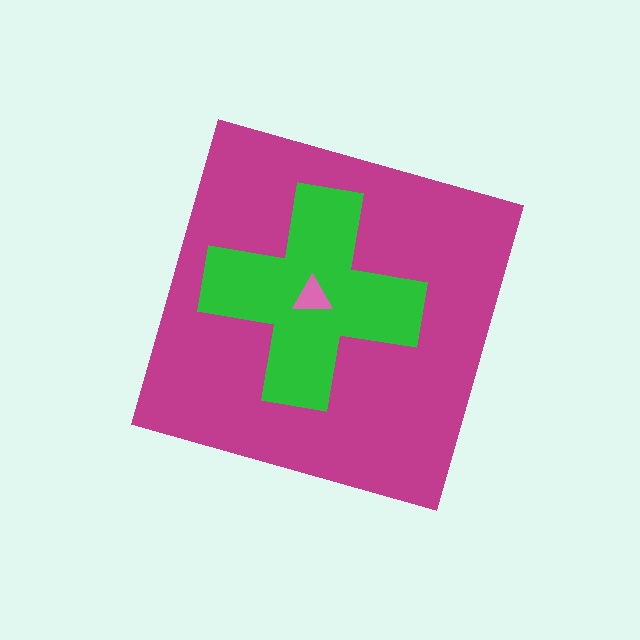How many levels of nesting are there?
3.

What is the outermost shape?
The magenta diamond.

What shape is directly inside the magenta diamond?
The green cross.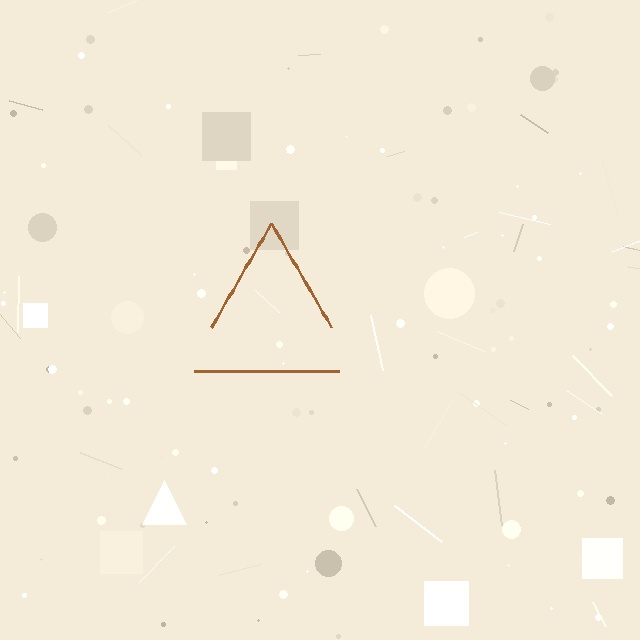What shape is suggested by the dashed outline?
The dashed outline suggests a triangle.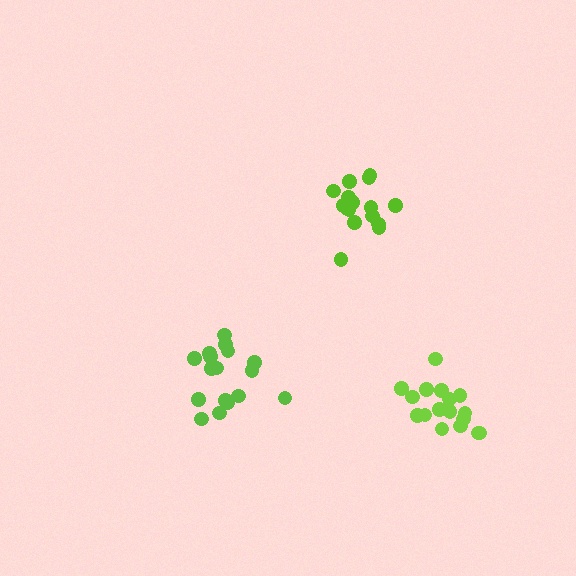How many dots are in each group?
Group 1: 17 dots, Group 2: 17 dots, Group 3: 16 dots (50 total).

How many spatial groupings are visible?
There are 3 spatial groupings.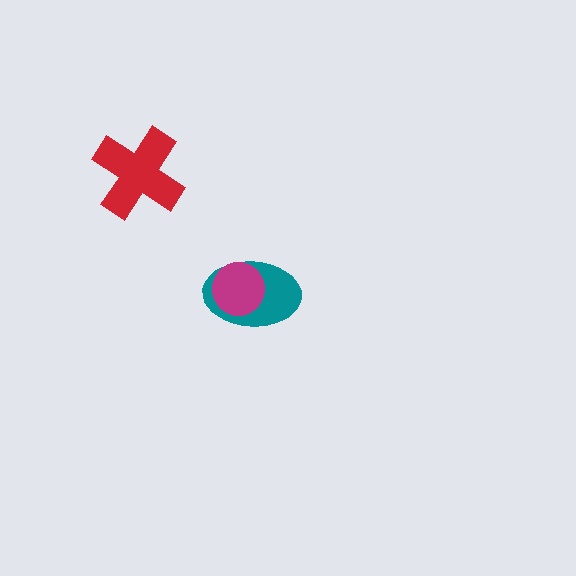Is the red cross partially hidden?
No, no other shape covers it.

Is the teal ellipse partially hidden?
Yes, it is partially covered by another shape.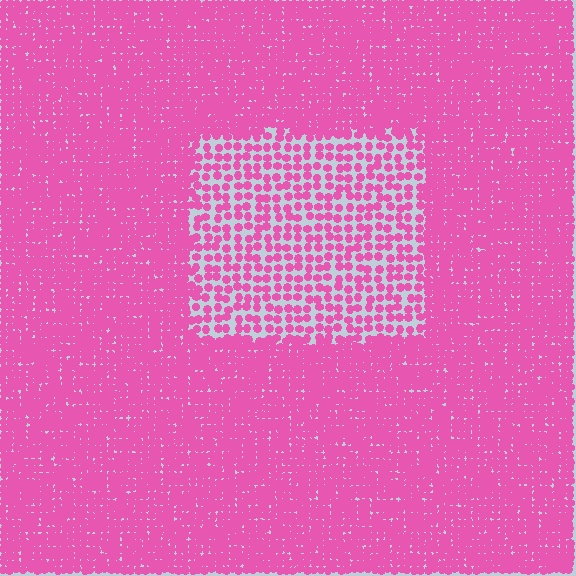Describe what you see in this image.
The image contains small pink elements arranged at two different densities. A rectangle-shaped region is visible where the elements are less densely packed than the surrounding area.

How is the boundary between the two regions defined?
The boundary is defined by a change in element density (approximately 2.2x ratio). All elements are the same color, size, and shape.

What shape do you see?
I see a rectangle.